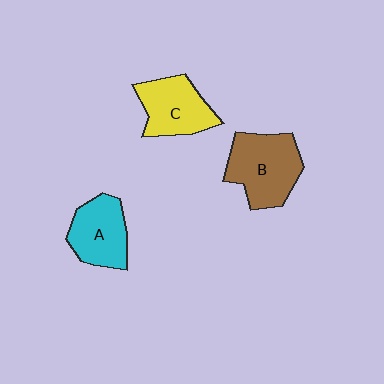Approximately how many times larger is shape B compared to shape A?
Approximately 1.3 times.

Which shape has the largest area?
Shape B (brown).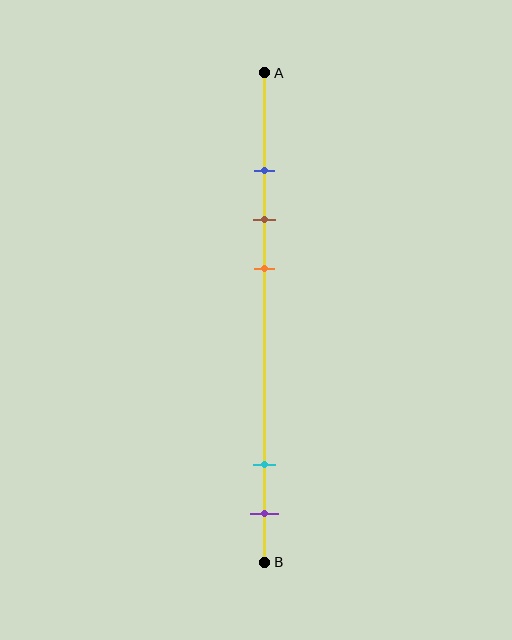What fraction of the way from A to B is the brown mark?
The brown mark is approximately 30% (0.3) of the way from A to B.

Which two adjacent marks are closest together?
The blue and brown marks are the closest adjacent pair.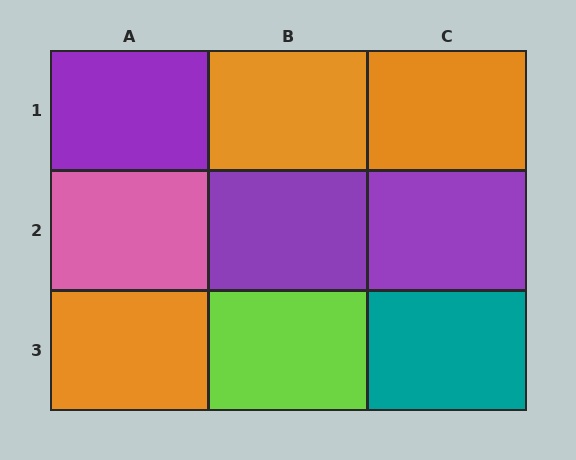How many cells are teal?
1 cell is teal.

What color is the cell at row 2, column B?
Purple.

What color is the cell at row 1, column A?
Purple.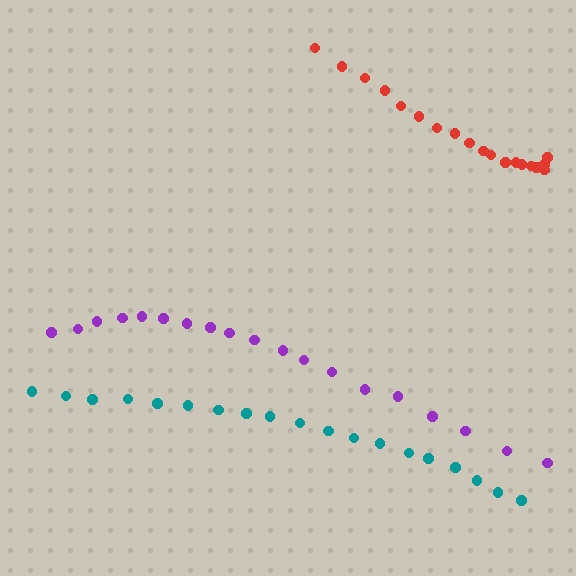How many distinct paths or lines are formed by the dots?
There are 3 distinct paths.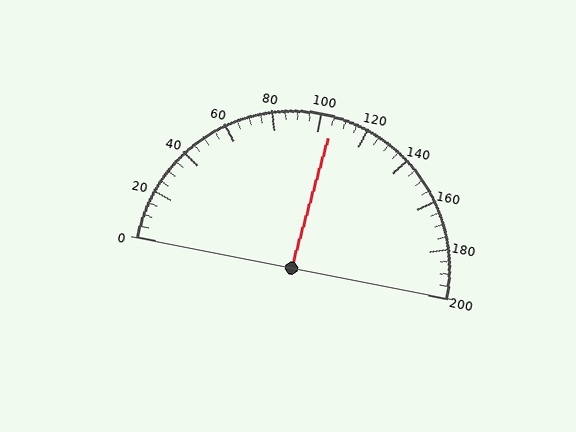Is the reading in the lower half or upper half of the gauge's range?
The reading is in the upper half of the range (0 to 200).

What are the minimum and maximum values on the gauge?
The gauge ranges from 0 to 200.